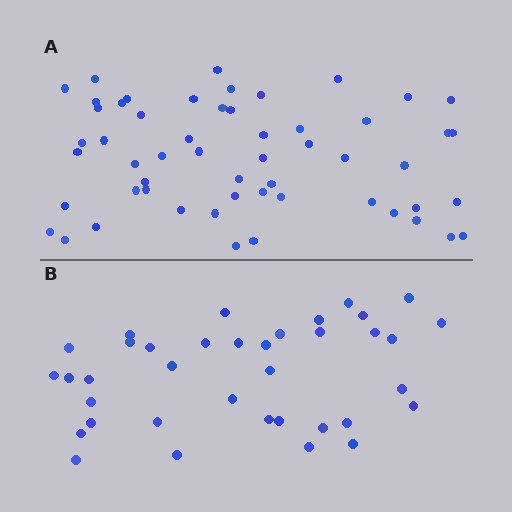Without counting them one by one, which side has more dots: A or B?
Region A (the top region) has more dots.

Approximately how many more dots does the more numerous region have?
Region A has approximately 20 more dots than region B.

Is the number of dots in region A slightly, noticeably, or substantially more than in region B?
Region A has substantially more. The ratio is roughly 1.5 to 1.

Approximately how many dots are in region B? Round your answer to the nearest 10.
About 40 dots. (The exact count is 37, which rounds to 40.)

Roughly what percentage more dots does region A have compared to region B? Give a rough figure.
About 50% more.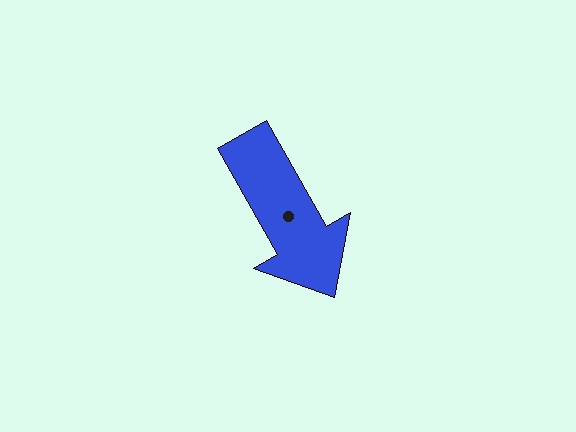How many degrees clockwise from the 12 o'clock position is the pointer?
Approximately 150 degrees.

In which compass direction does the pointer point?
Southeast.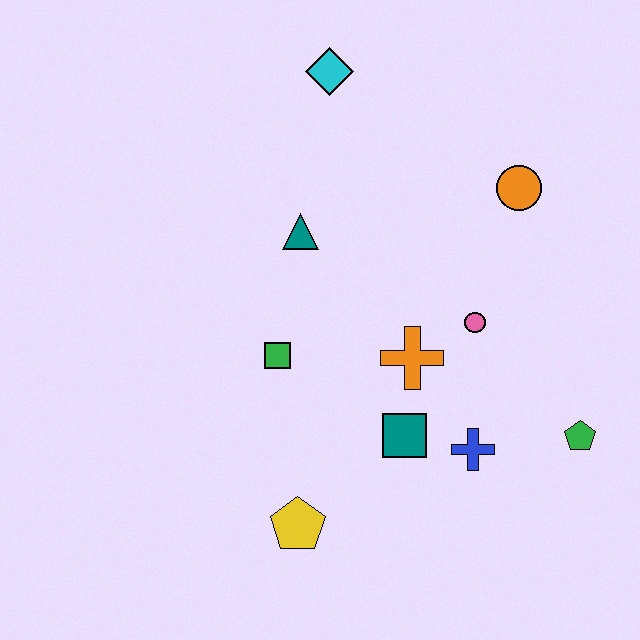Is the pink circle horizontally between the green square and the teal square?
No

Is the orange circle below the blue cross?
No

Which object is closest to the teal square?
The blue cross is closest to the teal square.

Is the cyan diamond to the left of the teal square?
Yes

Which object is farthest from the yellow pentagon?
The cyan diamond is farthest from the yellow pentagon.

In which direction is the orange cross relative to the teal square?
The orange cross is above the teal square.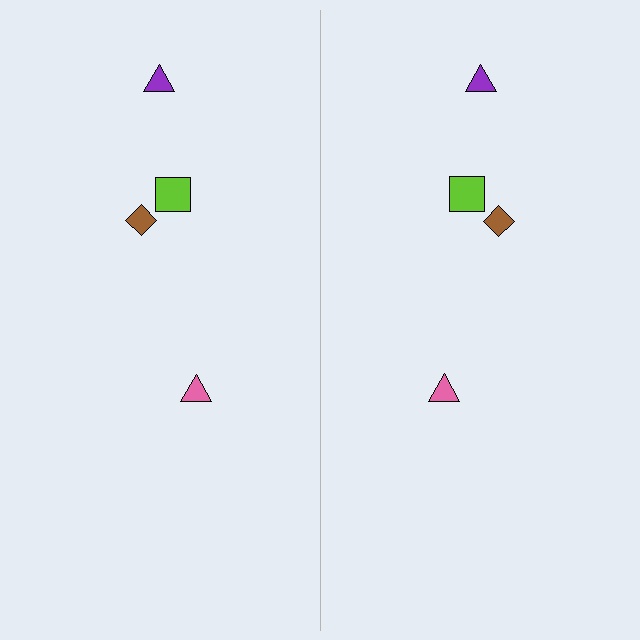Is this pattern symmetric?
Yes, this pattern has bilateral (reflection) symmetry.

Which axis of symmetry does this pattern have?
The pattern has a vertical axis of symmetry running through the center of the image.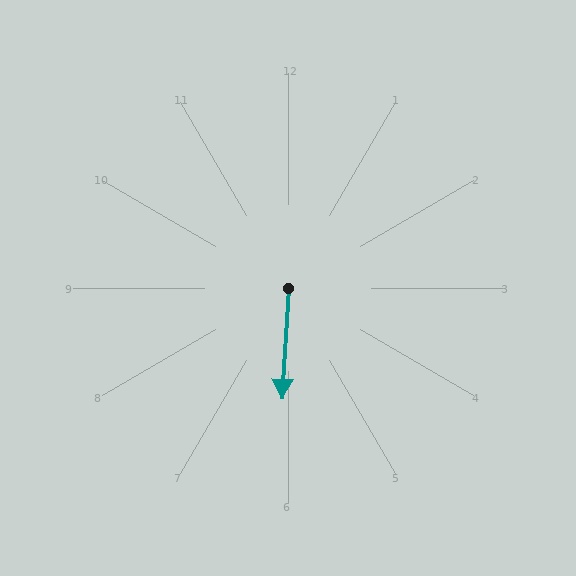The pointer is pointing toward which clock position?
Roughly 6 o'clock.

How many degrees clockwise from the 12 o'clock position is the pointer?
Approximately 183 degrees.